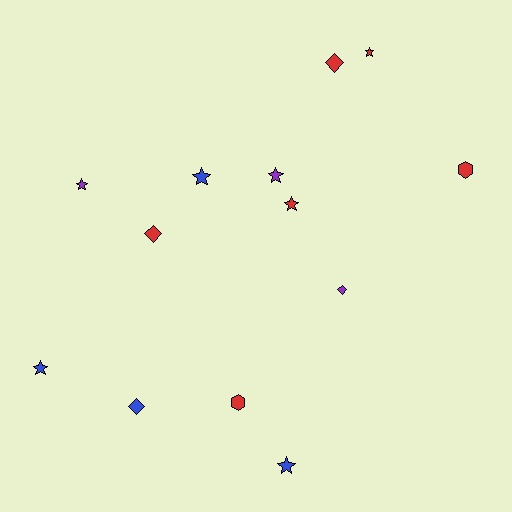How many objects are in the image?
There are 13 objects.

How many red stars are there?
There are 2 red stars.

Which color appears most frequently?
Red, with 6 objects.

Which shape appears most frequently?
Star, with 7 objects.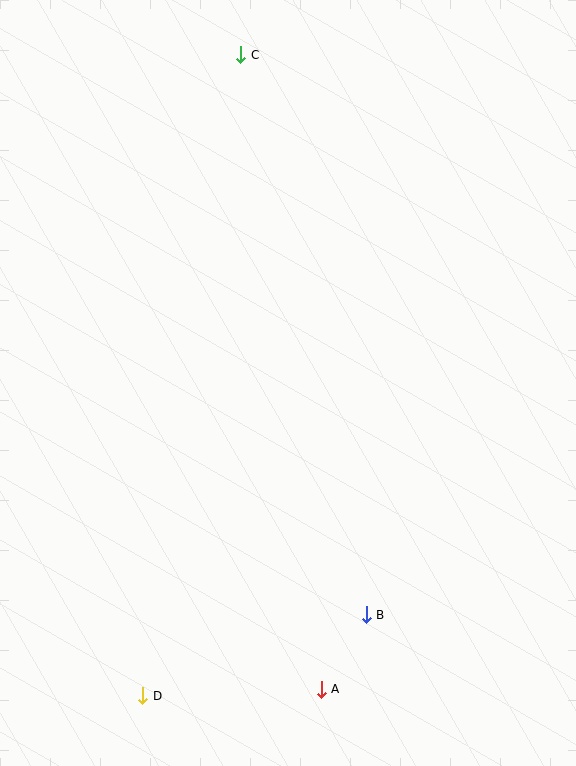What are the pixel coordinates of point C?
Point C is at (241, 55).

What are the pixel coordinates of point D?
Point D is at (143, 696).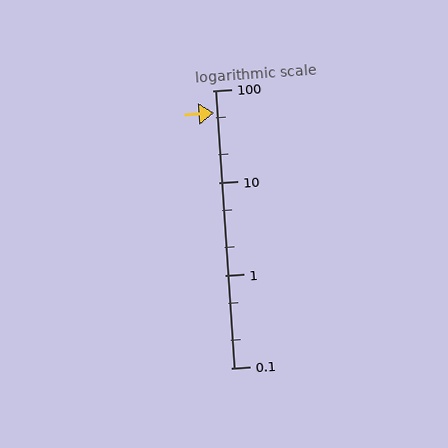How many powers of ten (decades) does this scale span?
The scale spans 3 decades, from 0.1 to 100.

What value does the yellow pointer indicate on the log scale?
The pointer indicates approximately 57.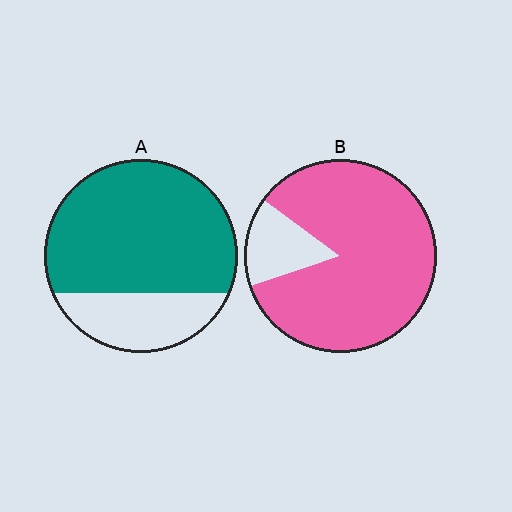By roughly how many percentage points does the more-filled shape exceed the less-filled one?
By roughly 10 percentage points (B over A).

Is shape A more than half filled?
Yes.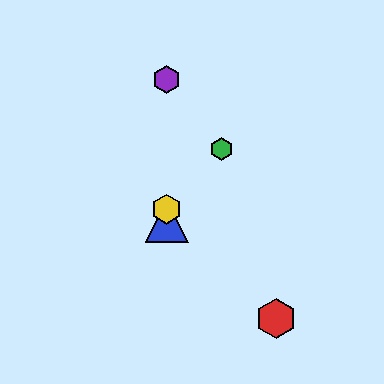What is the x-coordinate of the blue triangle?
The blue triangle is at x≈167.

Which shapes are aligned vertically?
The blue triangle, the yellow hexagon, the purple hexagon are aligned vertically.